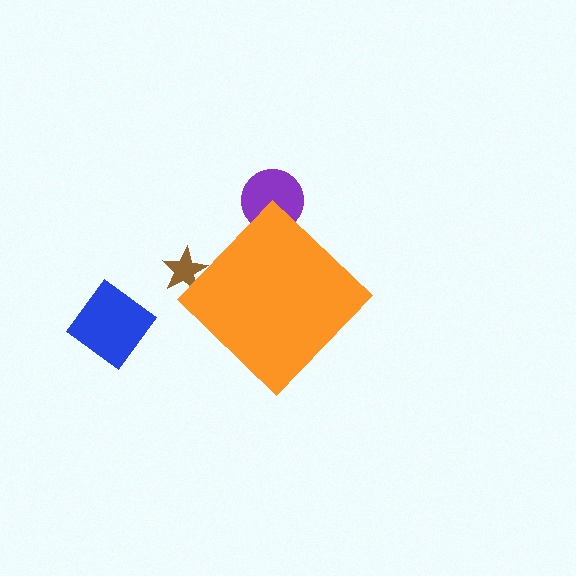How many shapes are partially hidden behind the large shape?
2 shapes are partially hidden.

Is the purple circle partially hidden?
Yes, the purple circle is partially hidden behind the orange diamond.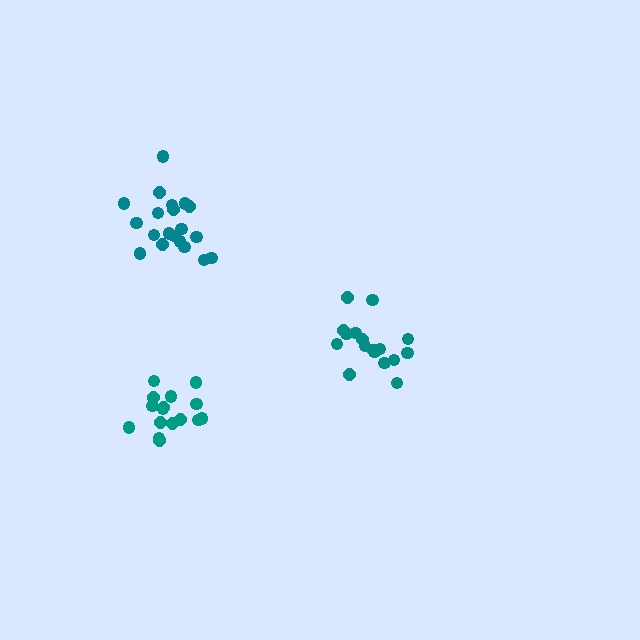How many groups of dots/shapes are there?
There are 3 groups.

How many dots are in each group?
Group 1: 16 dots, Group 2: 17 dots, Group 3: 20 dots (53 total).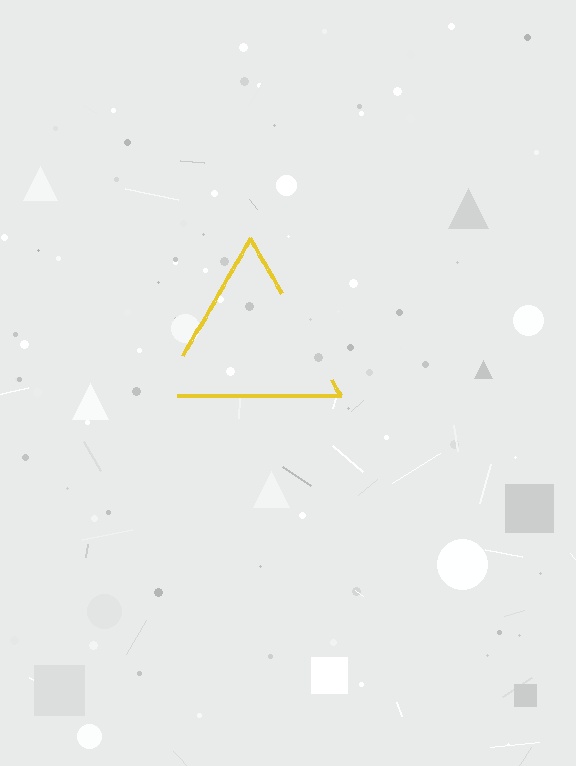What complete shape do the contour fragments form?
The contour fragments form a triangle.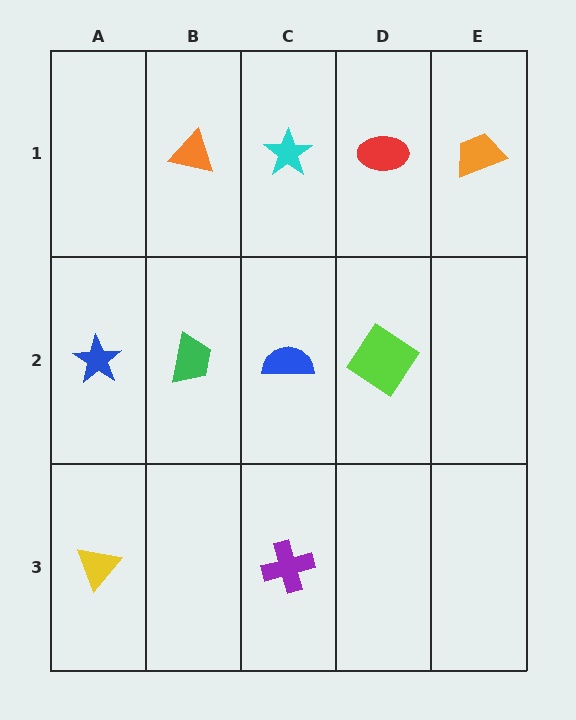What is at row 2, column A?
A blue star.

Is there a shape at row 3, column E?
No, that cell is empty.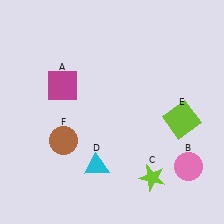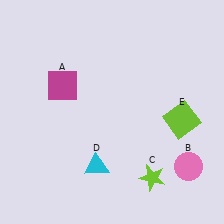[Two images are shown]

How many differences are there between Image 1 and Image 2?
There is 1 difference between the two images.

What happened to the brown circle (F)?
The brown circle (F) was removed in Image 2. It was in the bottom-left area of Image 1.